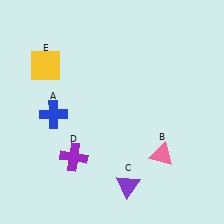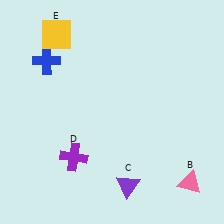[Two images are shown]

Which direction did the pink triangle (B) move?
The pink triangle (B) moved right.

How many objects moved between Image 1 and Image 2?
3 objects moved between the two images.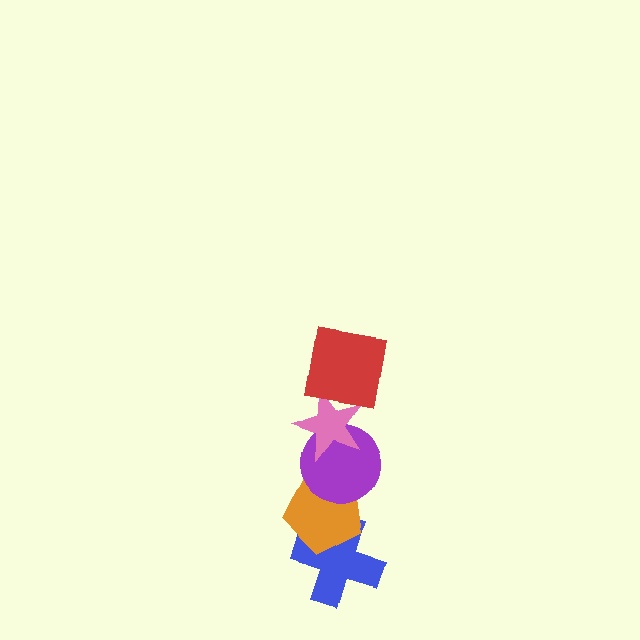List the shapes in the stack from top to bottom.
From top to bottom: the red square, the pink star, the purple circle, the orange pentagon, the blue cross.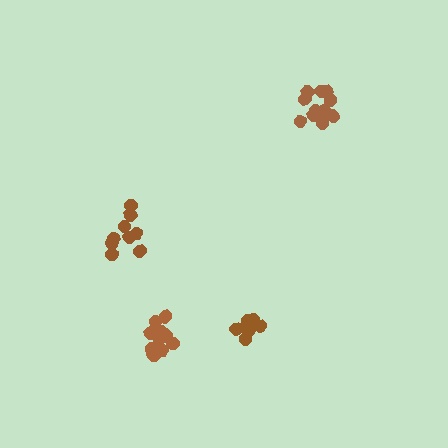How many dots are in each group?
Group 1: 10 dots, Group 2: 7 dots, Group 3: 13 dots, Group 4: 12 dots (42 total).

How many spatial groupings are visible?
There are 4 spatial groupings.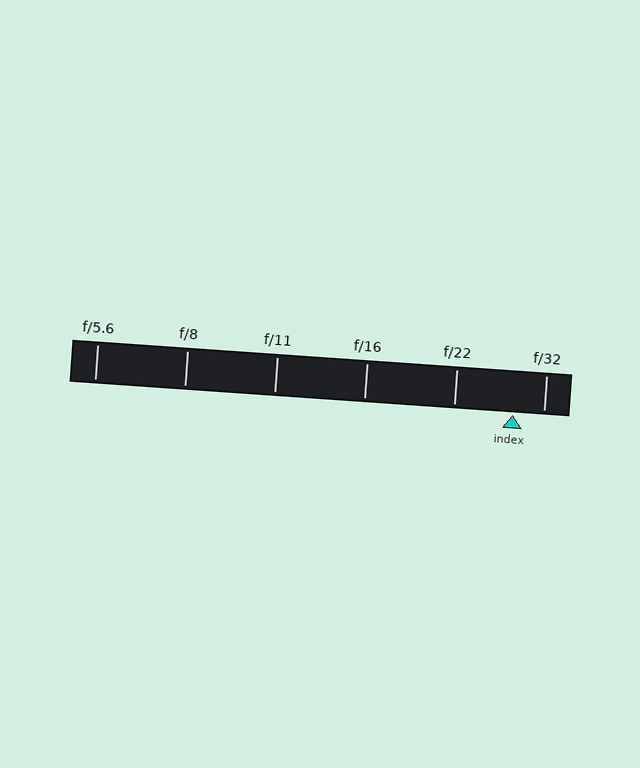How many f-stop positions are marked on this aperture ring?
There are 6 f-stop positions marked.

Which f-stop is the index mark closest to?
The index mark is closest to f/32.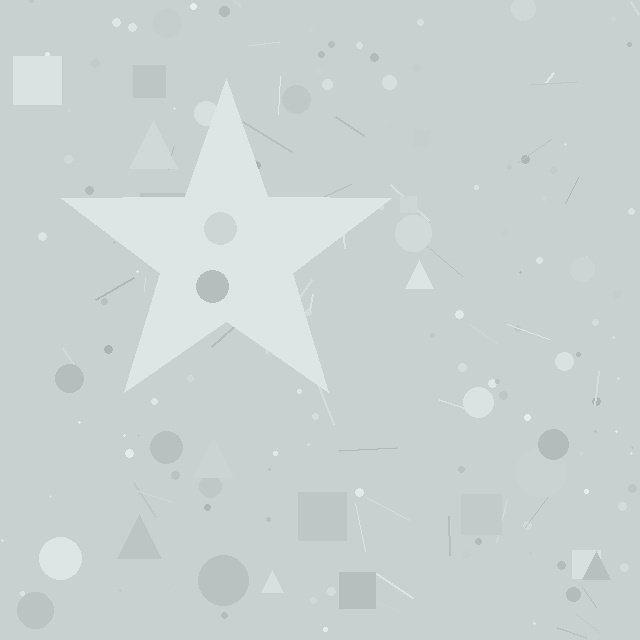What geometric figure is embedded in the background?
A star is embedded in the background.